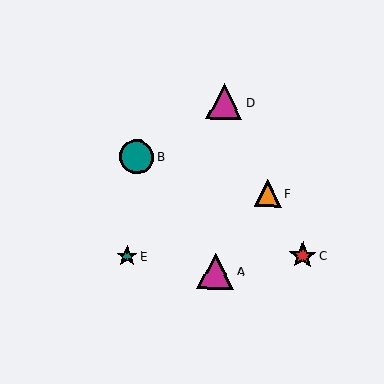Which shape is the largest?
The magenta triangle (labeled A) is the largest.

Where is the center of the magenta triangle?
The center of the magenta triangle is at (216, 271).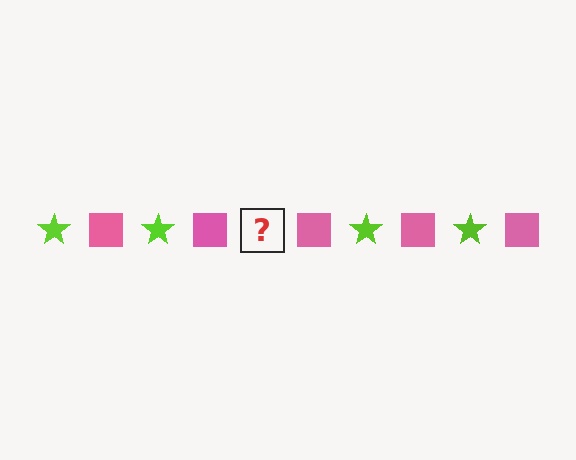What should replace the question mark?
The question mark should be replaced with a lime star.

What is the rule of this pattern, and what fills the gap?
The rule is that the pattern alternates between lime star and pink square. The gap should be filled with a lime star.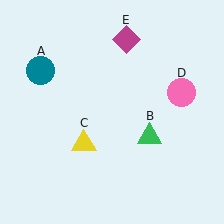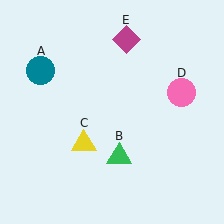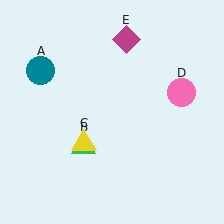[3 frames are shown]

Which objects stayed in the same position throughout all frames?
Teal circle (object A) and yellow triangle (object C) and pink circle (object D) and magenta diamond (object E) remained stationary.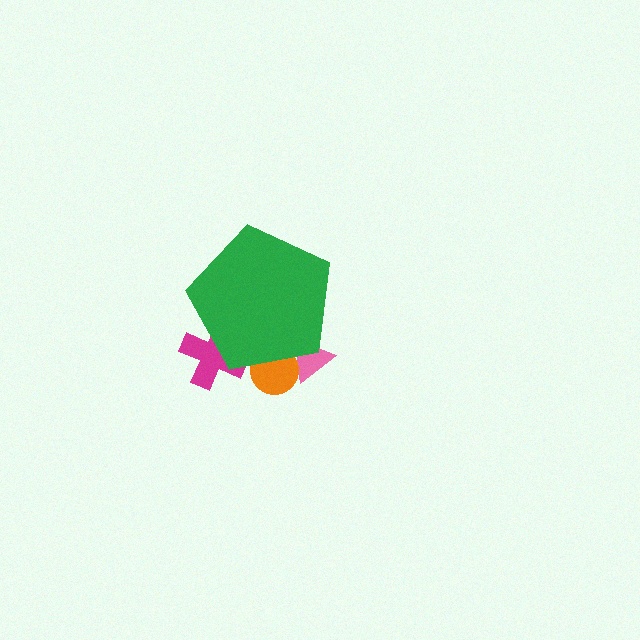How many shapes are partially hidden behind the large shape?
3 shapes are partially hidden.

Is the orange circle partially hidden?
Yes, the orange circle is partially hidden behind the green pentagon.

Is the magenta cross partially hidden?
Yes, the magenta cross is partially hidden behind the green pentagon.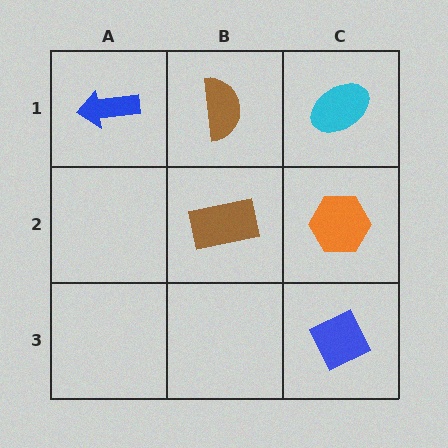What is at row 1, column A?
A blue arrow.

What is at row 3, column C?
A blue diamond.